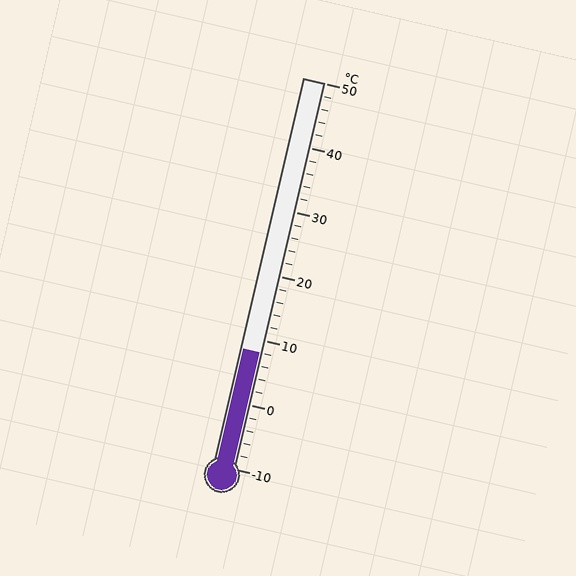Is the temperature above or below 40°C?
The temperature is below 40°C.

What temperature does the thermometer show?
The thermometer shows approximately 8°C.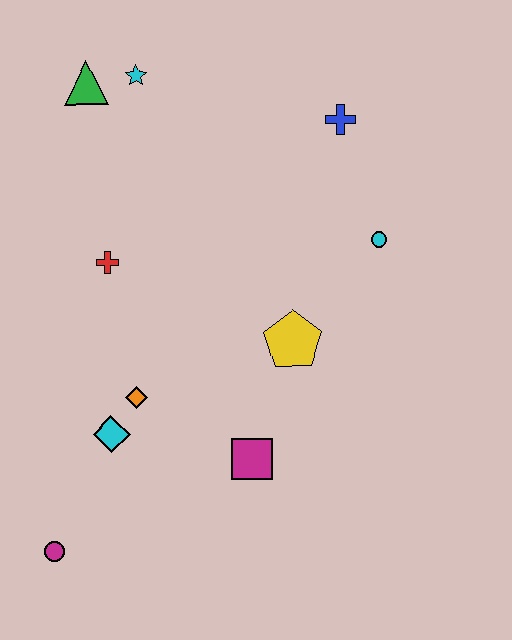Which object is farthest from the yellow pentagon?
The green triangle is farthest from the yellow pentagon.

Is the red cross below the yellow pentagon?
No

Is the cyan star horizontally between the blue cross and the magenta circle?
Yes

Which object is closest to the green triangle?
The cyan star is closest to the green triangle.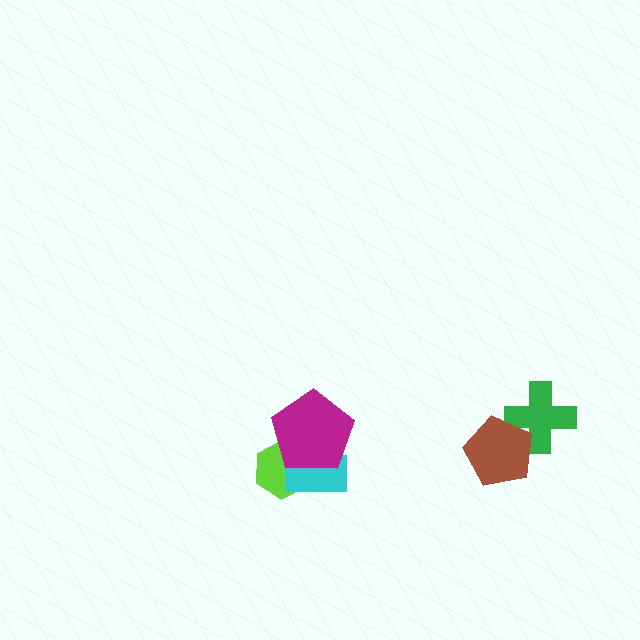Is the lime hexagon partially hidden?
Yes, it is partially covered by another shape.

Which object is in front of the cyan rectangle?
The magenta pentagon is in front of the cyan rectangle.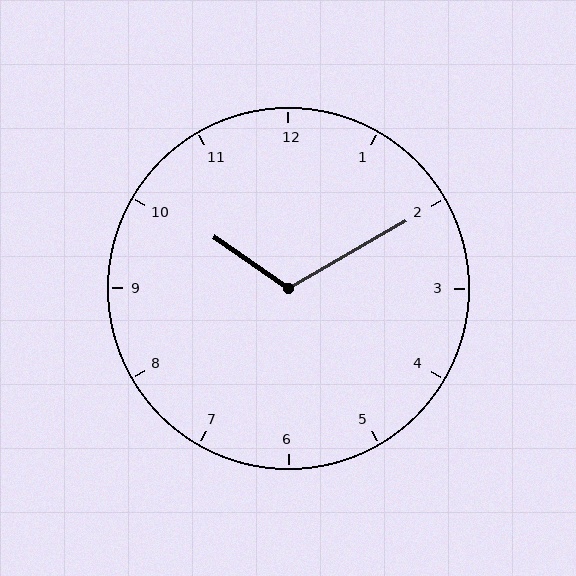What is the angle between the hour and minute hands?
Approximately 115 degrees.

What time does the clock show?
10:10.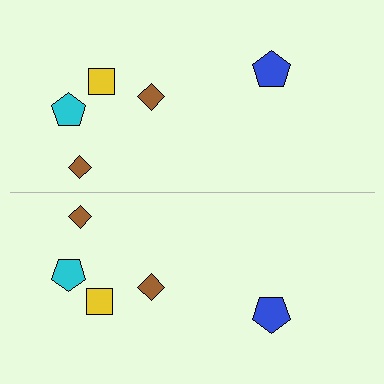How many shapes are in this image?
There are 10 shapes in this image.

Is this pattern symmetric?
Yes, this pattern has bilateral (reflection) symmetry.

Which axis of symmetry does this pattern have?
The pattern has a horizontal axis of symmetry running through the center of the image.